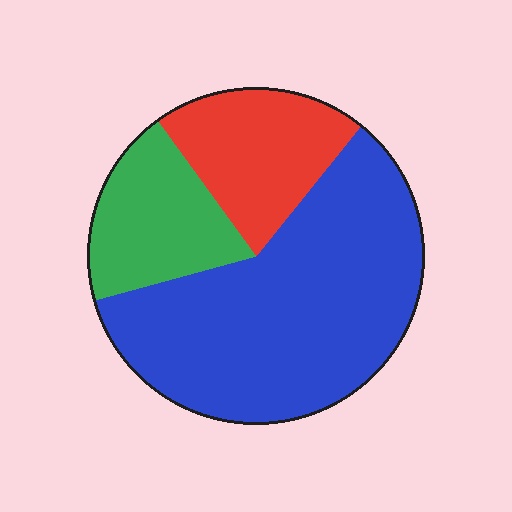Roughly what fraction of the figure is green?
Green takes up about one fifth (1/5) of the figure.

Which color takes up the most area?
Blue, at roughly 60%.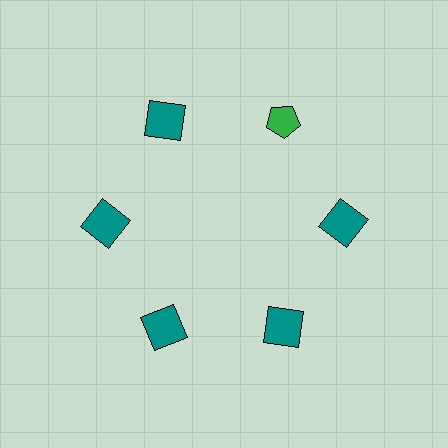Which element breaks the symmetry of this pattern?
The green pentagon at roughly the 1 o'clock position breaks the symmetry. All other shapes are teal squares.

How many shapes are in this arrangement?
There are 6 shapes arranged in a ring pattern.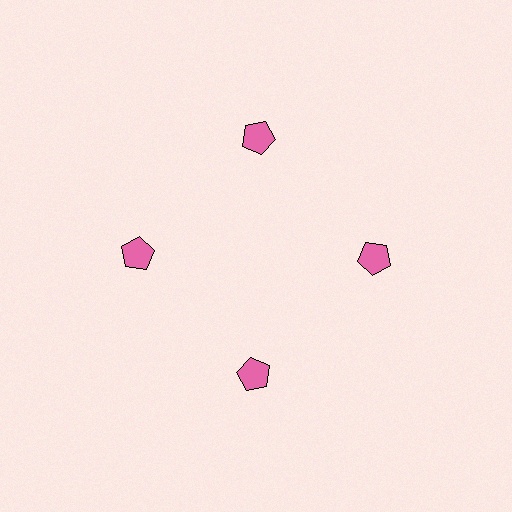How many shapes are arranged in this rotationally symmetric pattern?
There are 4 shapes, arranged in 4 groups of 1.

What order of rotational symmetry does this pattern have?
This pattern has 4-fold rotational symmetry.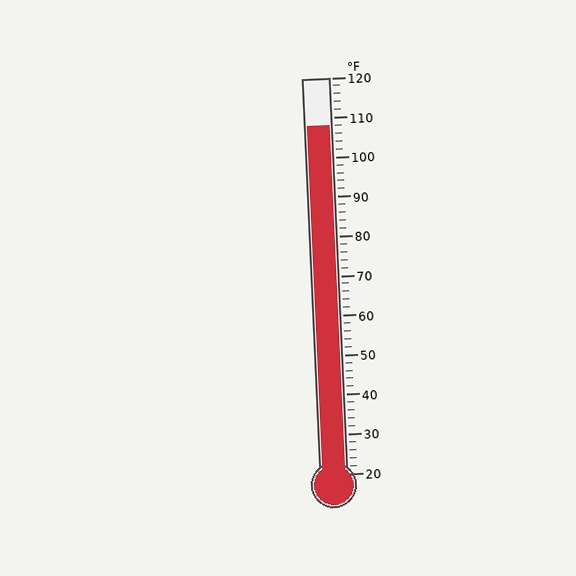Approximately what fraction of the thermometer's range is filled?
The thermometer is filled to approximately 90% of its range.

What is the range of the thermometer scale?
The thermometer scale ranges from 20°F to 120°F.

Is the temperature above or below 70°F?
The temperature is above 70°F.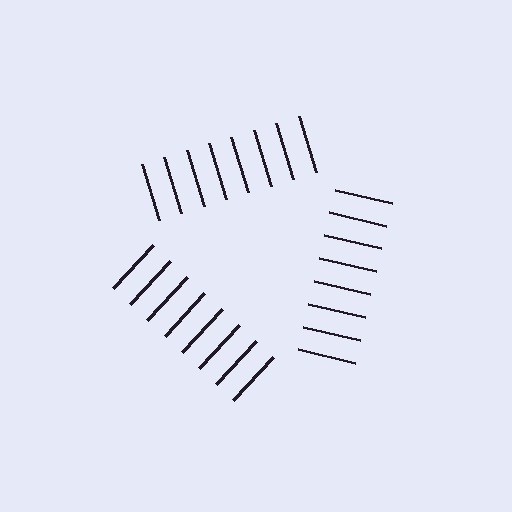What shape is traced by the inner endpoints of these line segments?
An illusory triangle — the line segments terminate on its edges but no continuous stroke is drawn.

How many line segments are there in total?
24 — 8 along each of the 3 edges.